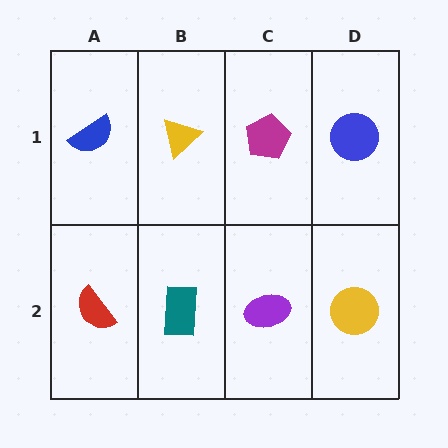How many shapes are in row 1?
4 shapes.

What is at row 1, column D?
A blue circle.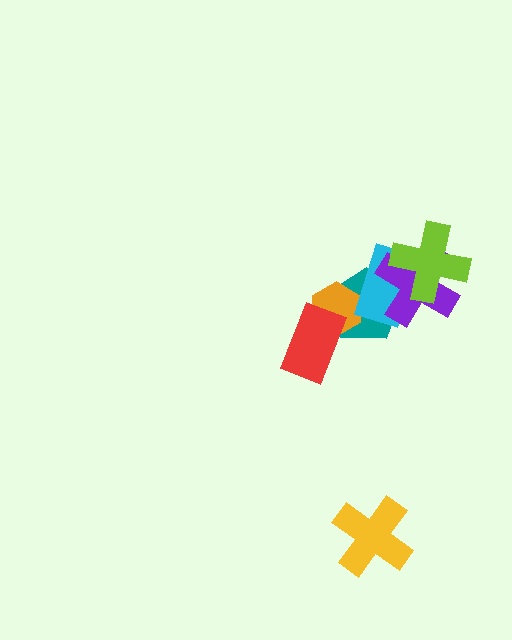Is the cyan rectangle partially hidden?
Yes, it is partially covered by another shape.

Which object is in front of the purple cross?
The lime cross is in front of the purple cross.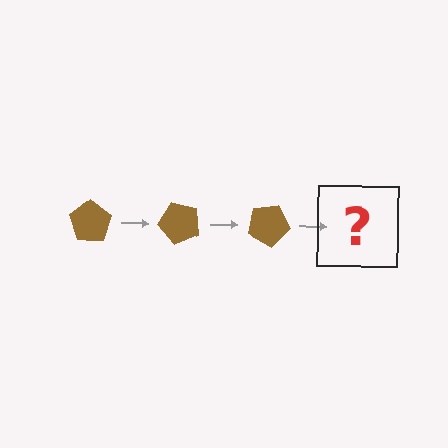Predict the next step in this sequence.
The next step is a brown pentagon rotated 150 degrees.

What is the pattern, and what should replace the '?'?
The pattern is that the pentagon rotates 50 degrees each step. The '?' should be a brown pentagon rotated 150 degrees.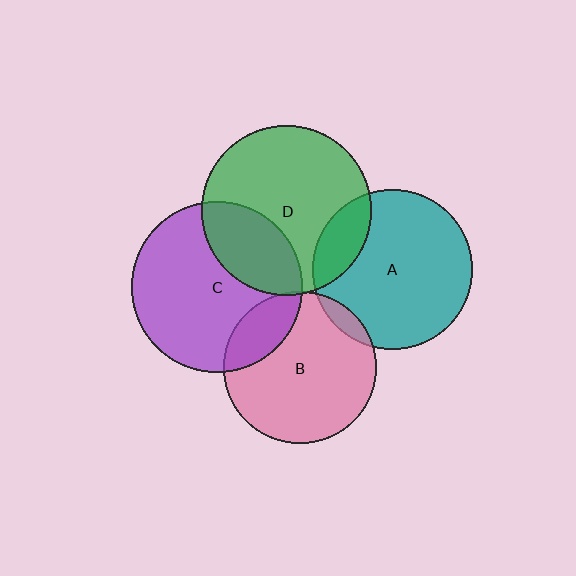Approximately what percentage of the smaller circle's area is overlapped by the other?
Approximately 5%.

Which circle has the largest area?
Circle C (purple).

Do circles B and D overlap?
Yes.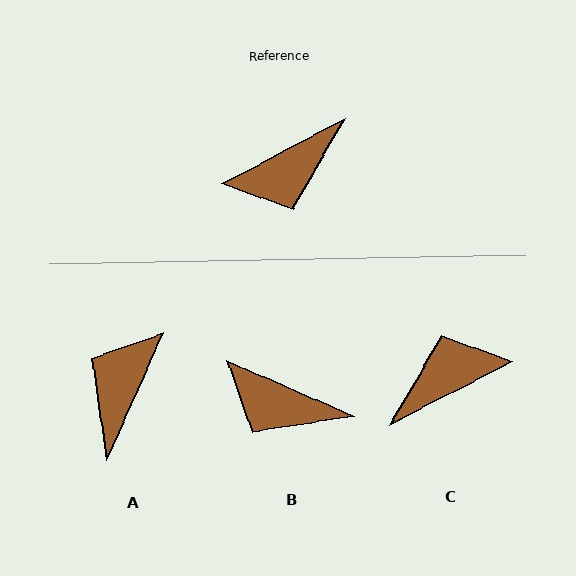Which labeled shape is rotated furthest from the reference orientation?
C, about 179 degrees away.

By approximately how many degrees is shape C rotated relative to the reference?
Approximately 179 degrees counter-clockwise.